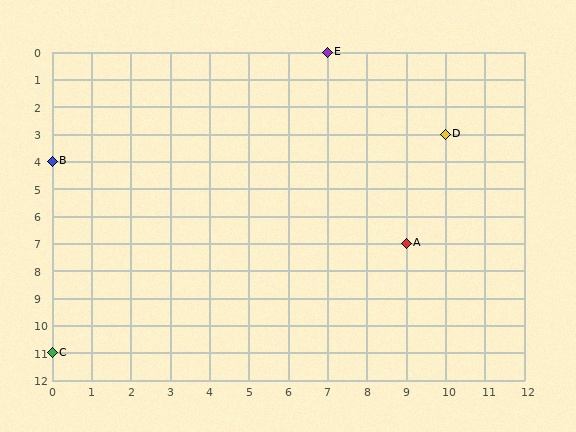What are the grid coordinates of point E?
Point E is at grid coordinates (7, 0).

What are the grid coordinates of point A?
Point A is at grid coordinates (9, 7).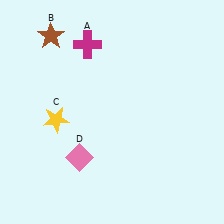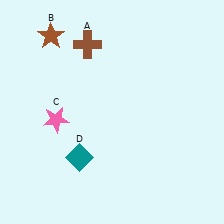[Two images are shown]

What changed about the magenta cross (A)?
In Image 1, A is magenta. In Image 2, it changed to brown.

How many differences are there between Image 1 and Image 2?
There are 3 differences between the two images.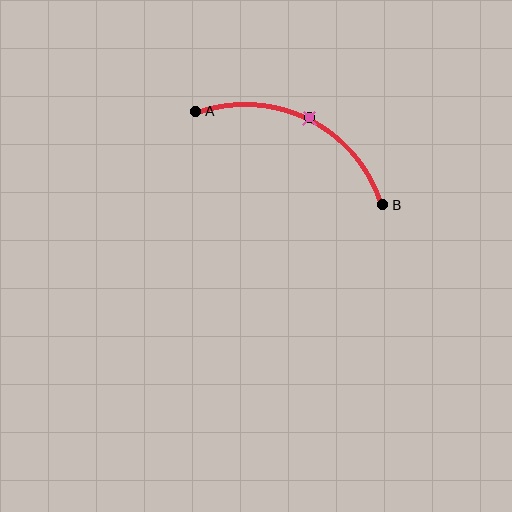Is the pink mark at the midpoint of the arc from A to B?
Yes. The pink mark lies on the arc at equal arc-length from both A and B — it is the arc midpoint.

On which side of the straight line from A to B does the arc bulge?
The arc bulges above the straight line connecting A and B.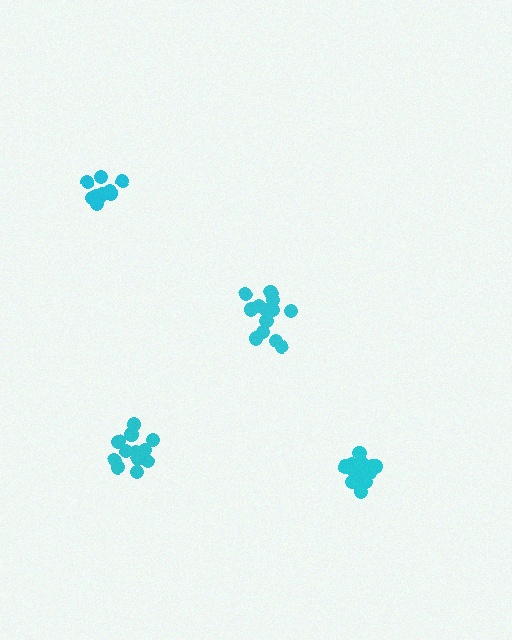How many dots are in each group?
Group 1: 14 dots, Group 2: 16 dots, Group 3: 14 dots, Group 4: 10 dots (54 total).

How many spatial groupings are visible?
There are 4 spatial groupings.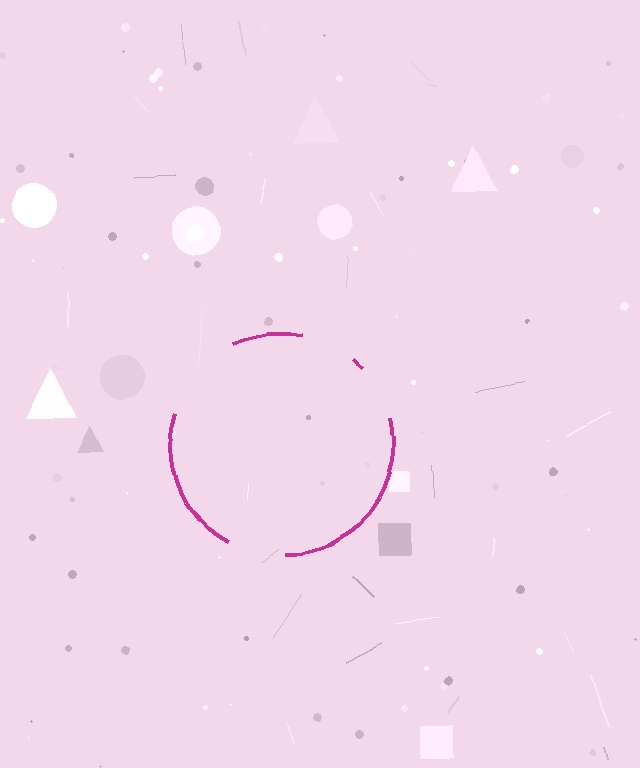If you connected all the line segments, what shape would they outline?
They would outline a circle.